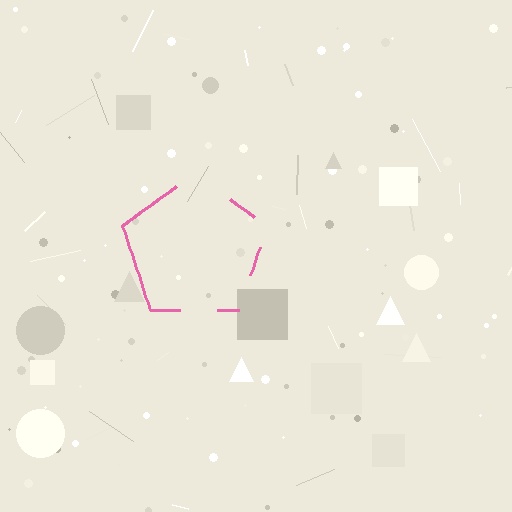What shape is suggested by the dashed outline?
The dashed outline suggests a pentagon.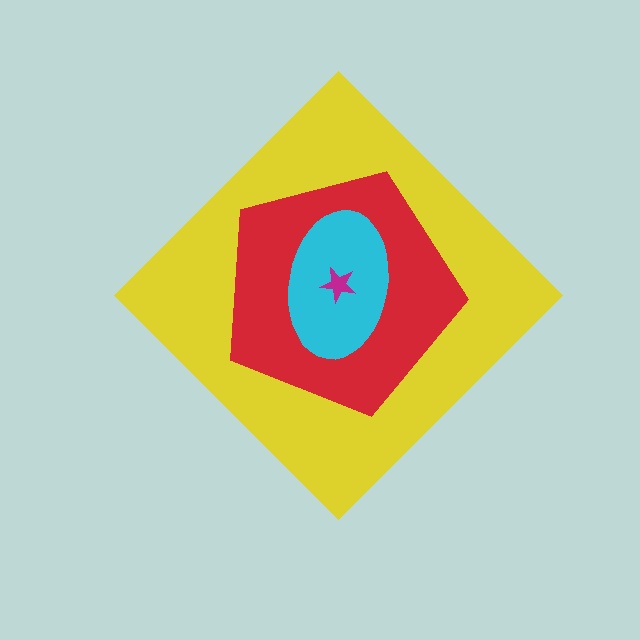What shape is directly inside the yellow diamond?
The red pentagon.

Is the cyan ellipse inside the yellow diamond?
Yes.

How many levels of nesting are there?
4.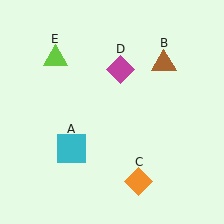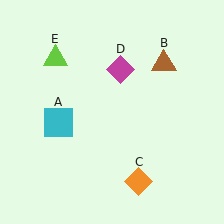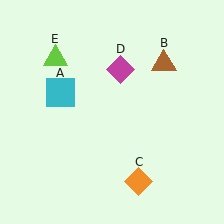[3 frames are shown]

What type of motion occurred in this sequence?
The cyan square (object A) rotated clockwise around the center of the scene.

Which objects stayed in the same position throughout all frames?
Brown triangle (object B) and orange diamond (object C) and magenta diamond (object D) and lime triangle (object E) remained stationary.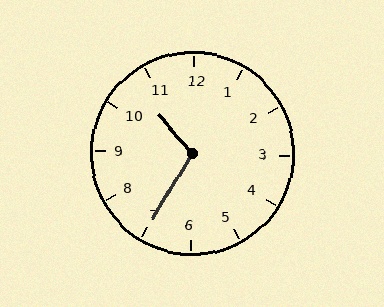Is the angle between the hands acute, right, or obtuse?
It is obtuse.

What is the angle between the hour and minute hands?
Approximately 108 degrees.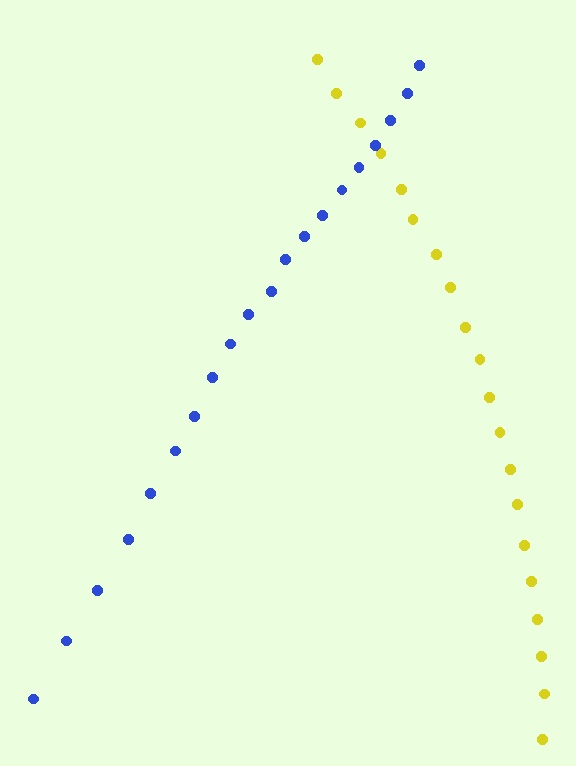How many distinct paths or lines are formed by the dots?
There are 2 distinct paths.